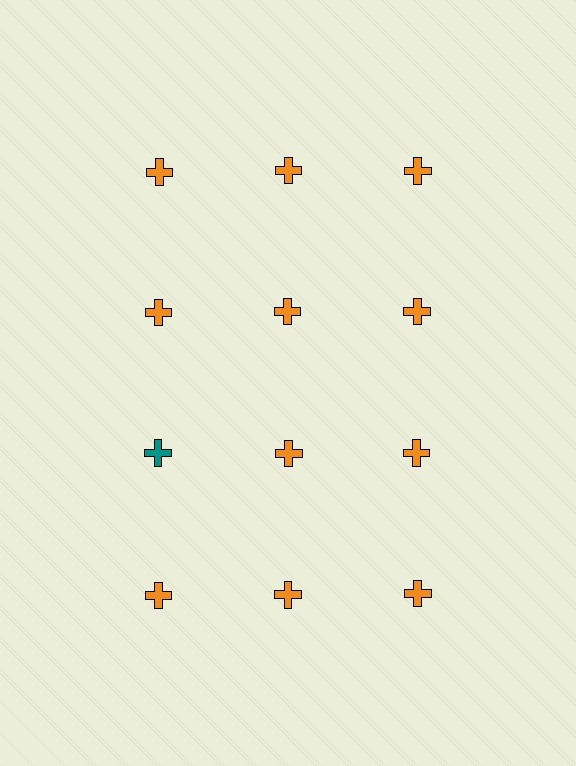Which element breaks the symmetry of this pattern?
The teal cross in the third row, leftmost column breaks the symmetry. All other shapes are orange crosses.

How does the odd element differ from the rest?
It has a different color: teal instead of orange.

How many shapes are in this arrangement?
There are 12 shapes arranged in a grid pattern.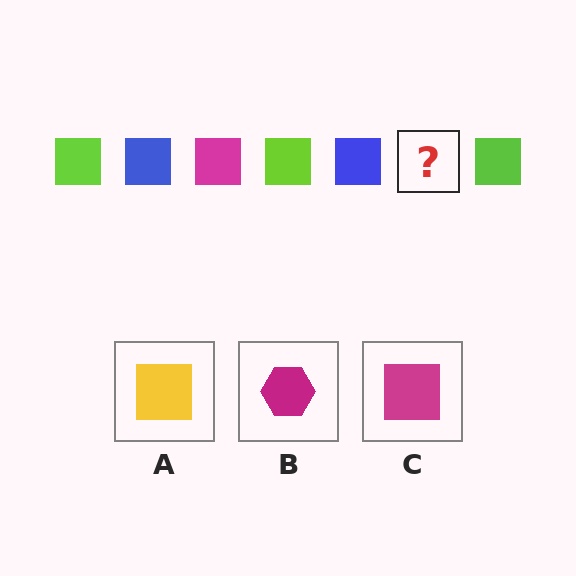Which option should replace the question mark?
Option C.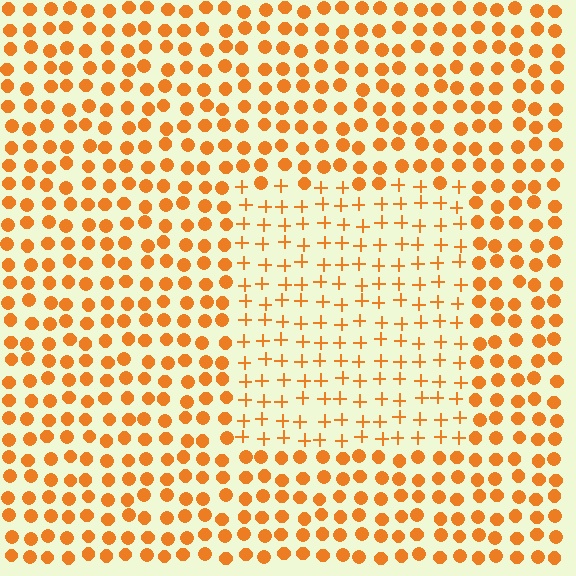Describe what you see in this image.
The image is filled with small orange elements arranged in a uniform grid. A rectangle-shaped region contains plus signs, while the surrounding area contains circles. The boundary is defined purely by the change in element shape.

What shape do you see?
I see a rectangle.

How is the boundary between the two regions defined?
The boundary is defined by a change in element shape: plus signs inside vs. circles outside. All elements share the same color and spacing.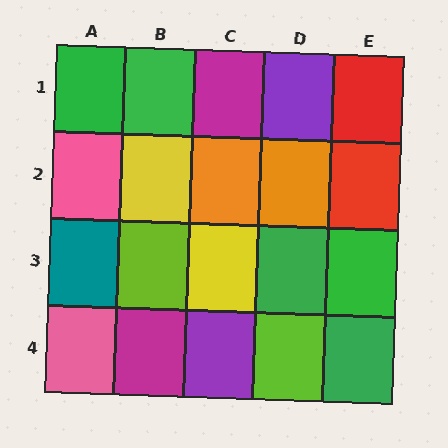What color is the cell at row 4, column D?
Lime.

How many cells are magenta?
2 cells are magenta.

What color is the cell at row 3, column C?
Yellow.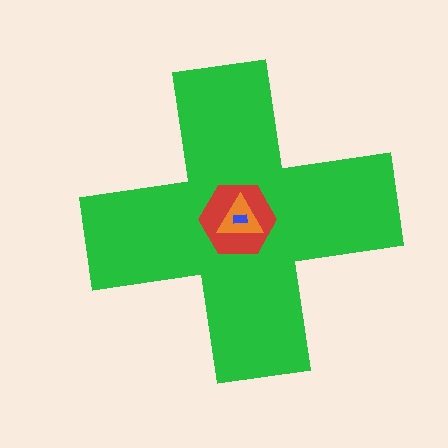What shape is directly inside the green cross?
The red hexagon.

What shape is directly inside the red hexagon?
The orange triangle.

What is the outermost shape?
The green cross.